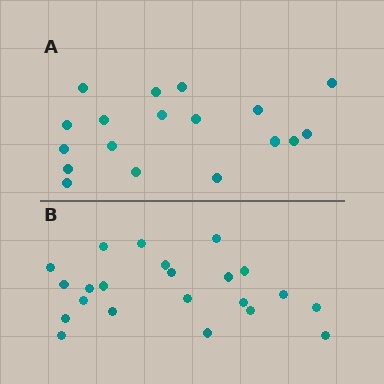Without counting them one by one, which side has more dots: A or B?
Region B (the bottom region) has more dots.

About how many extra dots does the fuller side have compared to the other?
Region B has about 4 more dots than region A.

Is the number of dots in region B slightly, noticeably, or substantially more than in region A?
Region B has only slightly more — the two regions are fairly close. The ratio is roughly 1.2 to 1.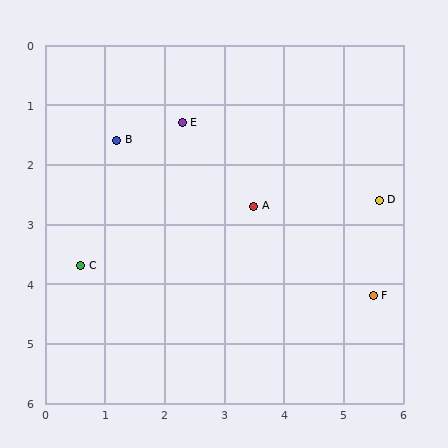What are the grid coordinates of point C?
Point C is at approximately (0.6, 3.7).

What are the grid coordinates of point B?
Point B is at approximately (1.2, 1.6).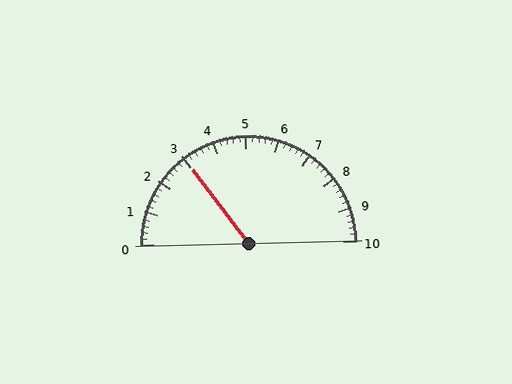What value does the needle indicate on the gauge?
The needle indicates approximately 3.0.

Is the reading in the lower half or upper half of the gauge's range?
The reading is in the lower half of the range (0 to 10).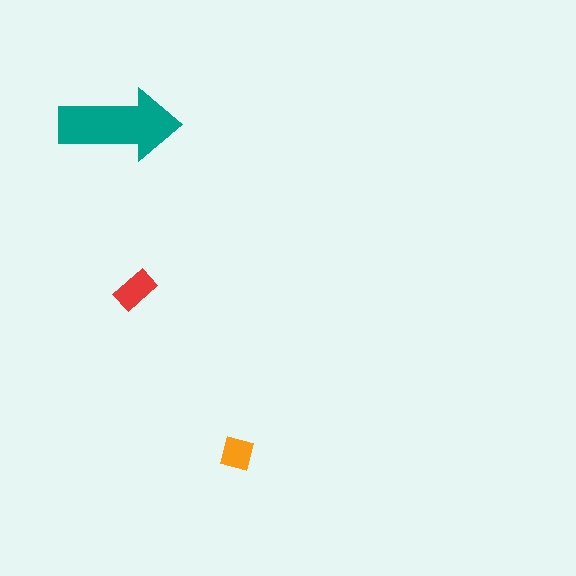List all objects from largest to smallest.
The teal arrow, the red rectangle, the orange square.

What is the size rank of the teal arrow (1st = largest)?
1st.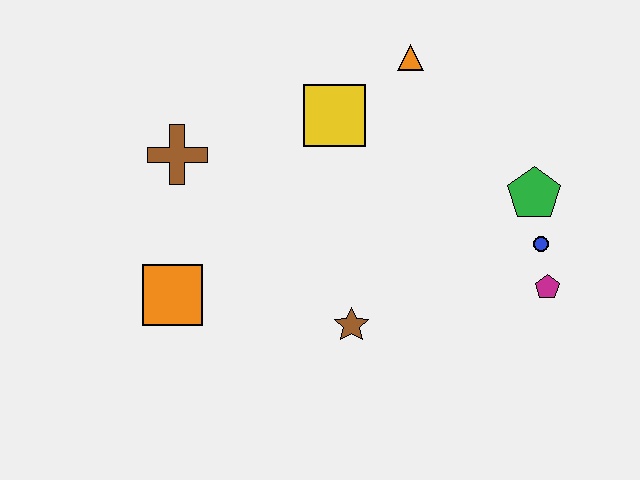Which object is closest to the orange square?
The brown cross is closest to the orange square.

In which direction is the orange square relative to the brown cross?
The orange square is below the brown cross.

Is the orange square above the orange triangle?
No